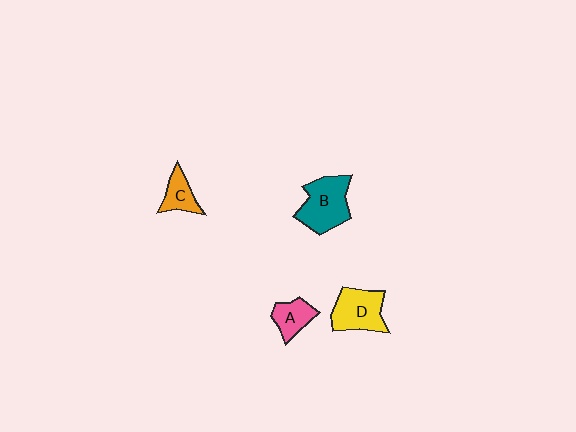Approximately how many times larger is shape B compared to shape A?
Approximately 1.9 times.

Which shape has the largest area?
Shape B (teal).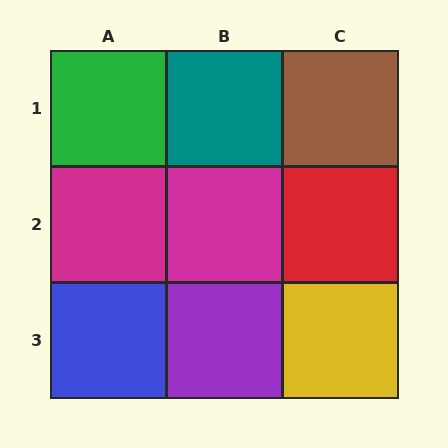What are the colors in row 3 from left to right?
Blue, purple, yellow.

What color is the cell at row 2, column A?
Magenta.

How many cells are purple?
1 cell is purple.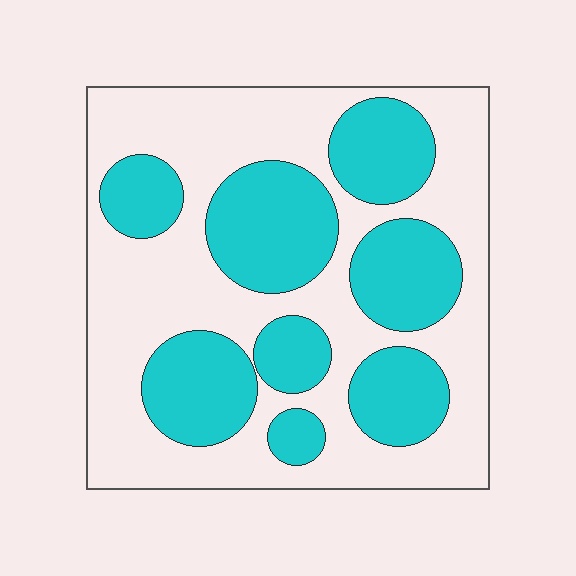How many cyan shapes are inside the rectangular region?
8.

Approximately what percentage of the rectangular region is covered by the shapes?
Approximately 40%.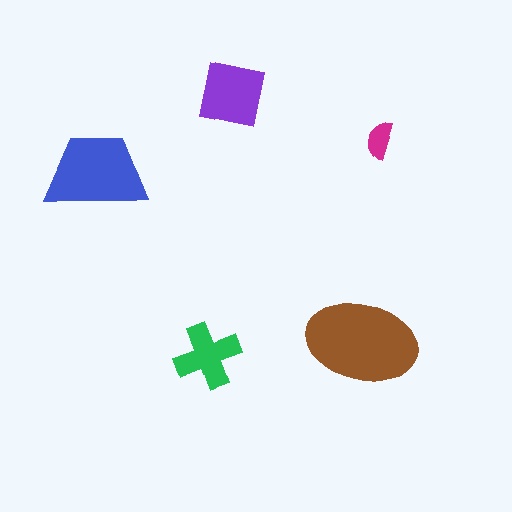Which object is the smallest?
The magenta semicircle.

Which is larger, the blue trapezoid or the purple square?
The blue trapezoid.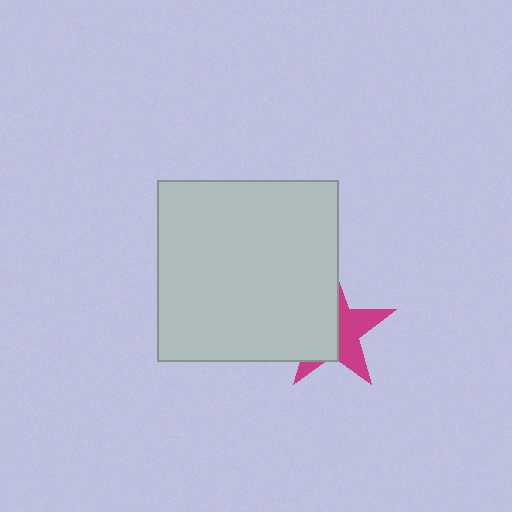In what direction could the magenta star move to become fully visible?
The magenta star could move right. That would shift it out from behind the light gray square entirely.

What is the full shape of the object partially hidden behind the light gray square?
The partially hidden object is a magenta star.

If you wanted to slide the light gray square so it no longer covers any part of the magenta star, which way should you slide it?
Slide it left — that is the most direct way to separate the two shapes.